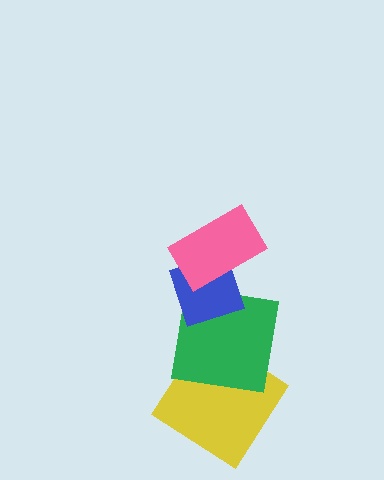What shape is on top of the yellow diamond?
The green square is on top of the yellow diamond.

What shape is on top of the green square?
The blue diamond is on top of the green square.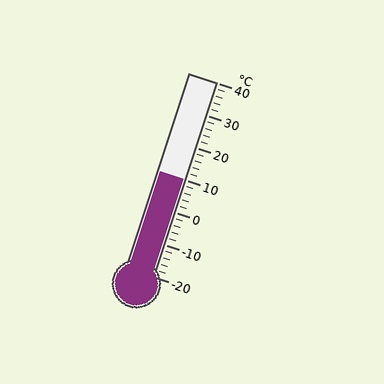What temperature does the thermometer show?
The thermometer shows approximately 10°C.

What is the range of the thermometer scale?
The thermometer scale ranges from -20°C to 40°C.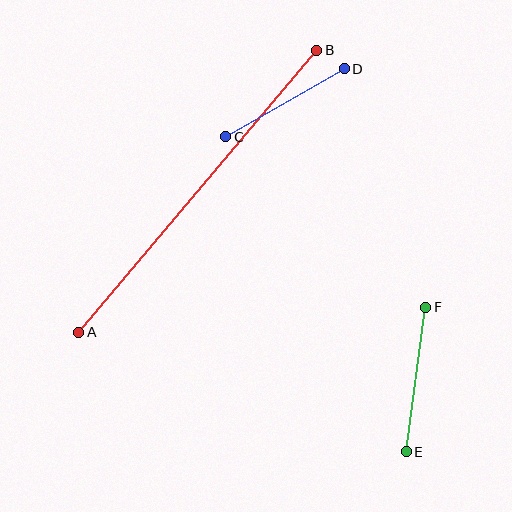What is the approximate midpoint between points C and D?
The midpoint is at approximately (285, 103) pixels.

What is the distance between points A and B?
The distance is approximately 369 pixels.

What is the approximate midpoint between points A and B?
The midpoint is at approximately (198, 191) pixels.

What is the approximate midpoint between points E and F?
The midpoint is at approximately (416, 380) pixels.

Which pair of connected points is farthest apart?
Points A and B are farthest apart.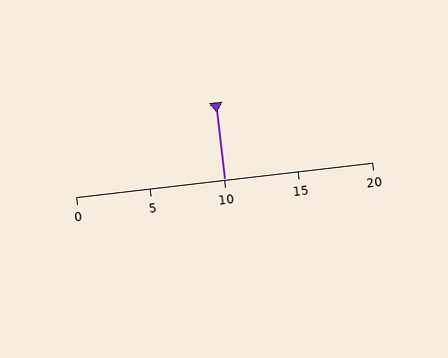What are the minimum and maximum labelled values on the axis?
The axis runs from 0 to 20.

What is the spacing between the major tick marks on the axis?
The major ticks are spaced 5 apart.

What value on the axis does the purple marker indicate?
The marker indicates approximately 10.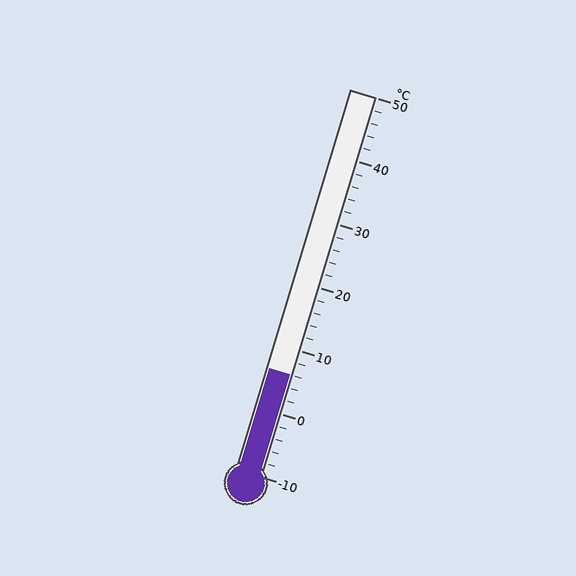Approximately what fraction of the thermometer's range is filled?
The thermometer is filled to approximately 25% of its range.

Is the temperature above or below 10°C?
The temperature is below 10°C.